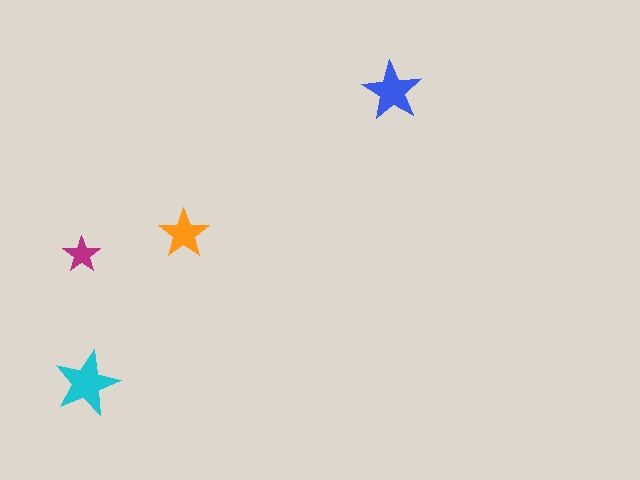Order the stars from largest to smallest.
the cyan one, the blue one, the orange one, the magenta one.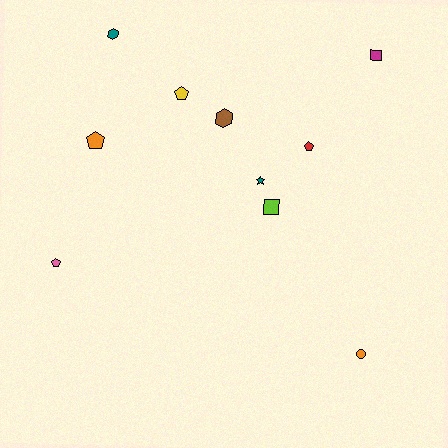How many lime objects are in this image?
There is 1 lime object.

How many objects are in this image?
There are 10 objects.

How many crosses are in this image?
There are no crosses.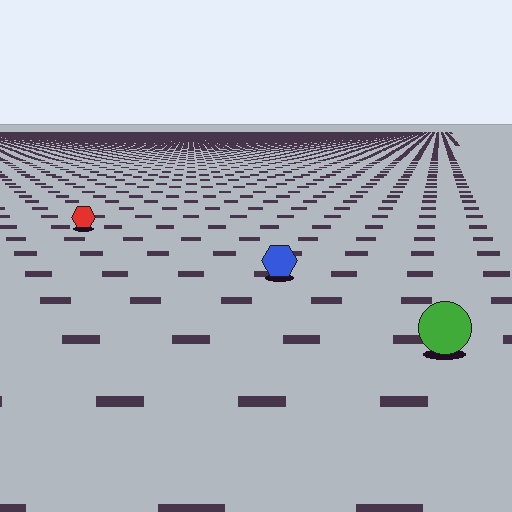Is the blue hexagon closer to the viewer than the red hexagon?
Yes. The blue hexagon is closer — you can tell from the texture gradient: the ground texture is coarser near it.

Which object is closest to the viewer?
The green circle is closest. The texture marks near it are larger and more spread out.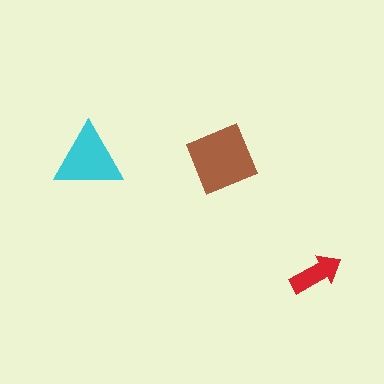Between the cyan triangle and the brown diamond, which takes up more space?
The brown diamond.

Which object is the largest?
The brown diamond.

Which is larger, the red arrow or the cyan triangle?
The cyan triangle.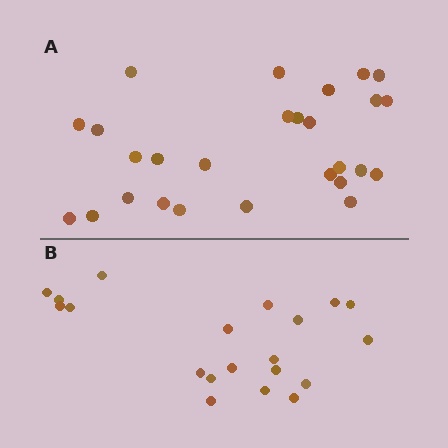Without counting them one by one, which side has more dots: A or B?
Region A (the top region) has more dots.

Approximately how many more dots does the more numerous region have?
Region A has roughly 8 or so more dots than region B.